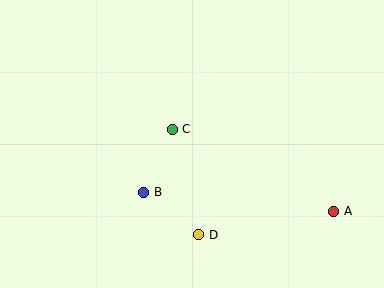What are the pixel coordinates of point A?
Point A is at (334, 211).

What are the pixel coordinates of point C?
Point C is at (172, 129).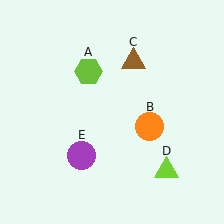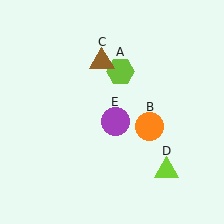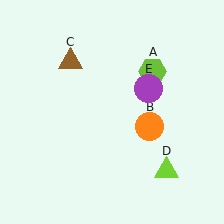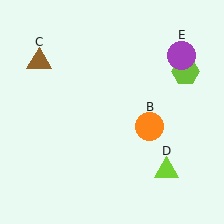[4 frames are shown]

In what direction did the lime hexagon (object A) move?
The lime hexagon (object A) moved right.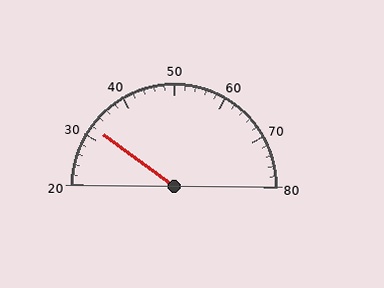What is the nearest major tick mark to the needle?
The nearest major tick mark is 30.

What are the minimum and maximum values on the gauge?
The gauge ranges from 20 to 80.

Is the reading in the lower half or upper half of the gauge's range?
The reading is in the lower half of the range (20 to 80).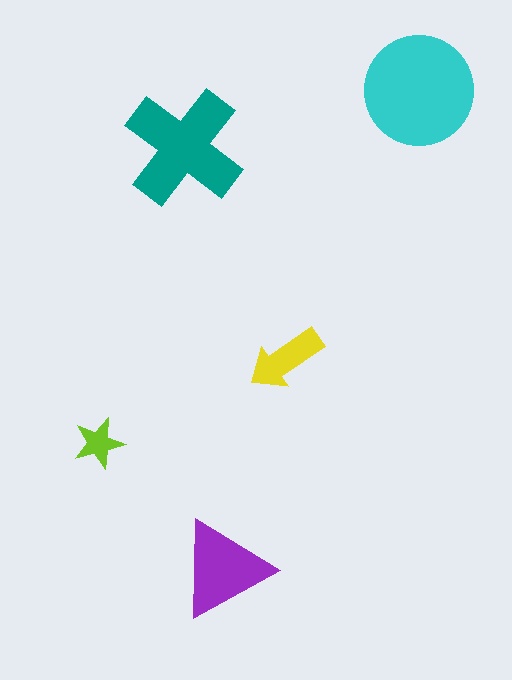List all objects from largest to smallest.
The cyan circle, the teal cross, the purple triangle, the yellow arrow, the lime star.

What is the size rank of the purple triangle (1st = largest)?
3rd.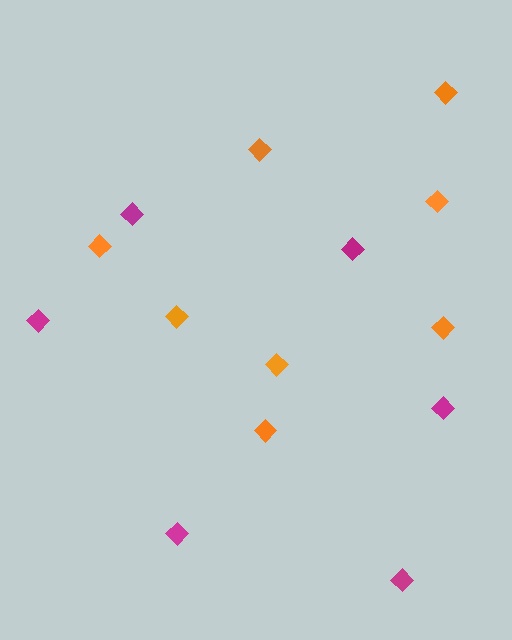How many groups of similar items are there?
There are 2 groups: one group of orange diamonds (8) and one group of magenta diamonds (6).